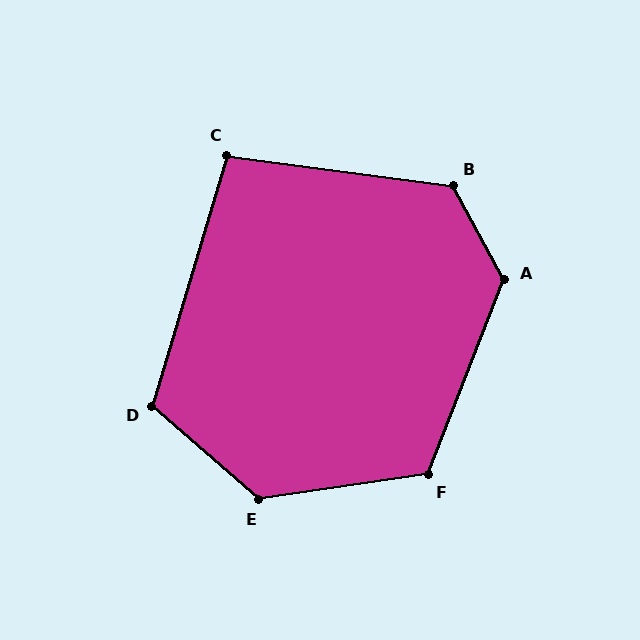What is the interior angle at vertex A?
Approximately 130 degrees (obtuse).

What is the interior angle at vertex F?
Approximately 119 degrees (obtuse).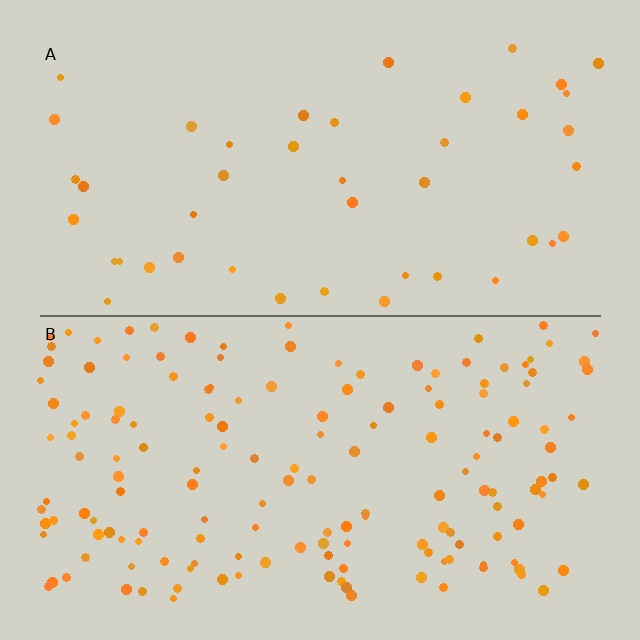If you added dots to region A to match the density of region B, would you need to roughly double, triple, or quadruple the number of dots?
Approximately quadruple.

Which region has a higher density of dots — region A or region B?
B (the bottom).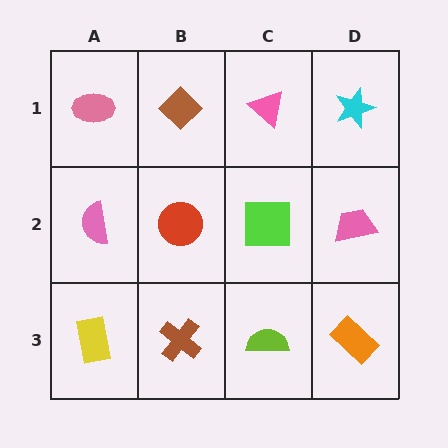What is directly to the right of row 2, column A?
A red circle.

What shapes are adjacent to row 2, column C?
A pink triangle (row 1, column C), a lime semicircle (row 3, column C), a red circle (row 2, column B), a pink trapezoid (row 2, column D).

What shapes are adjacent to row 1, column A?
A pink semicircle (row 2, column A), a brown diamond (row 1, column B).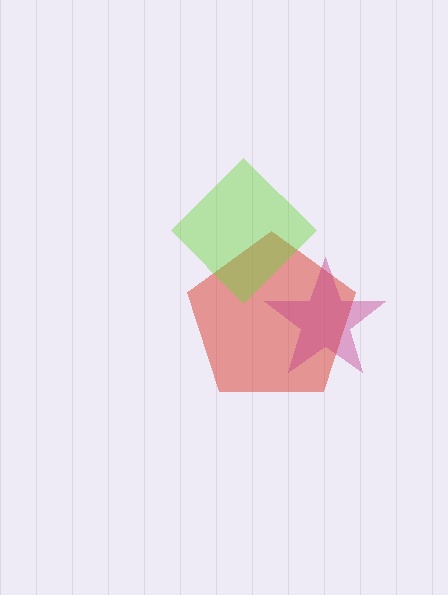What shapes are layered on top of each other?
The layered shapes are: a red pentagon, a magenta star, a lime diamond.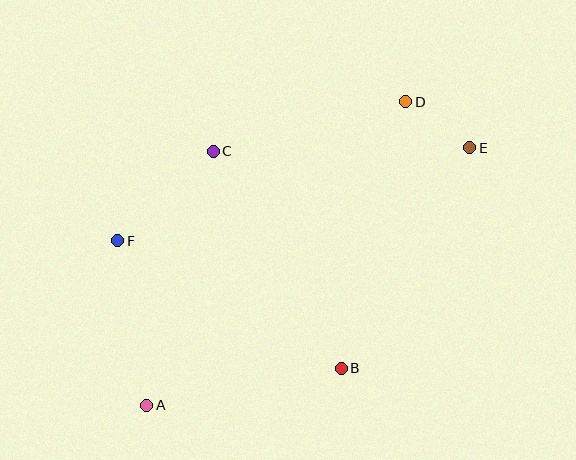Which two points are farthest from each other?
Points A and E are farthest from each other.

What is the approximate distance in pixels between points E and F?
The distance between E and F is approximately 364 pixels.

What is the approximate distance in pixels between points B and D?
The distance between B and D is approximately 274 pixels.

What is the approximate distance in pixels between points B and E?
The distance between B and E is approximately 255 pixels.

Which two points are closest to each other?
Points D and E are closest to each other.